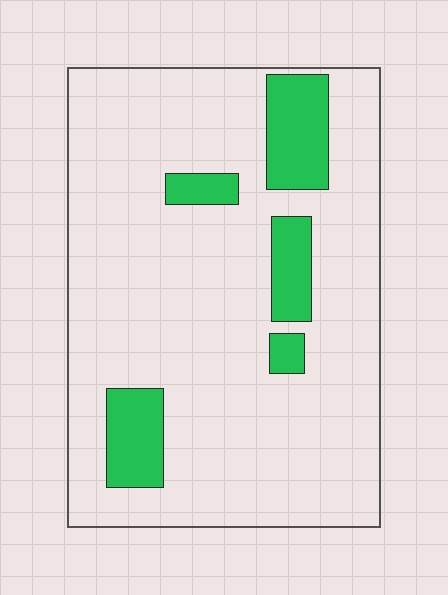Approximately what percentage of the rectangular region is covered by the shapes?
Approximately 15%.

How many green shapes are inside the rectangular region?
5.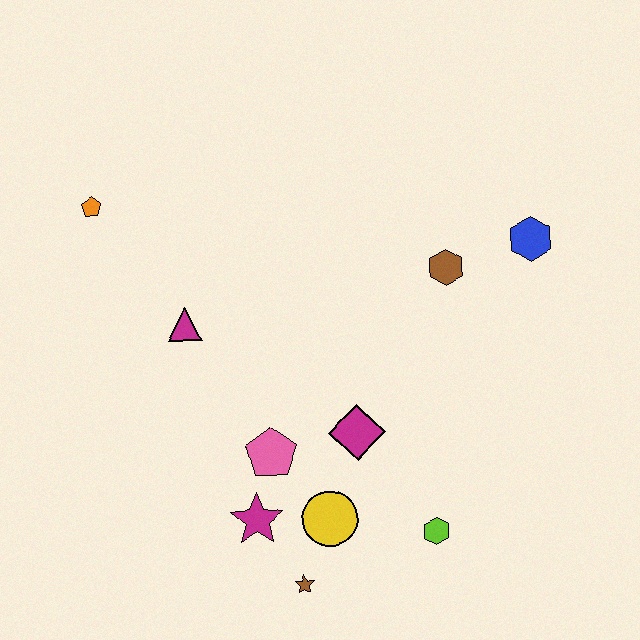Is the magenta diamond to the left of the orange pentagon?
No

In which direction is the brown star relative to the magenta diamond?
The brown star is below the magenta diamond.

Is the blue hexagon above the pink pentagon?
Yes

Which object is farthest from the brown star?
The orange pentagon is farthest from the brown star.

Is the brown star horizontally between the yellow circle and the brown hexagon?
No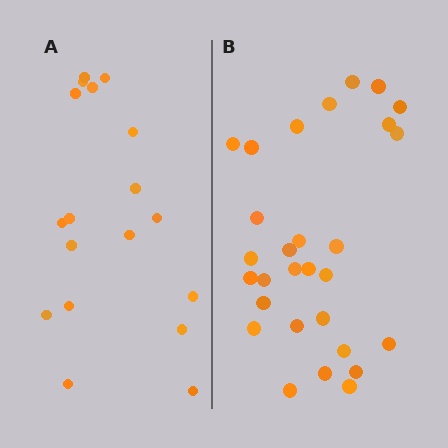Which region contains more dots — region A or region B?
Region B (the right region) has more dots.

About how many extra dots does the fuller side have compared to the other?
Region B has roughly 12 or so more dots than region A.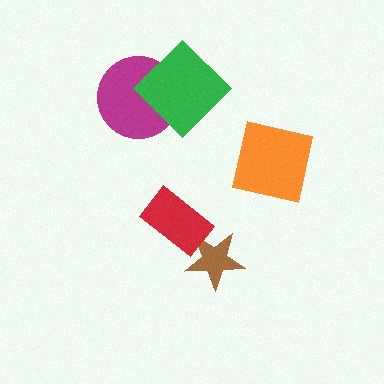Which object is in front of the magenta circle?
The green diamond is in front of the magenta circle.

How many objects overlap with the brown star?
1 object overlaps with the brown star.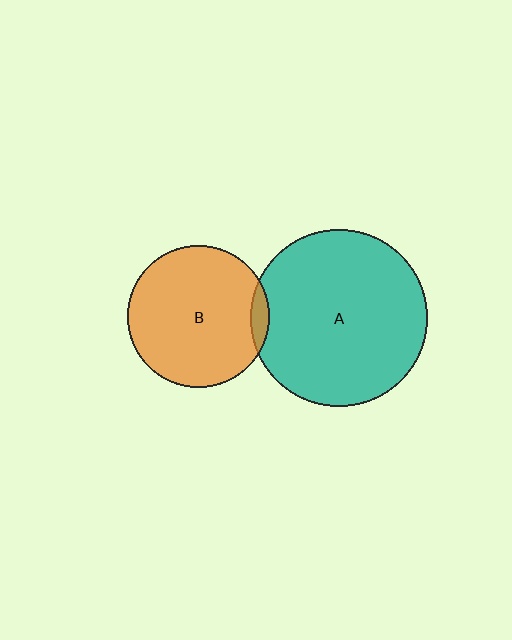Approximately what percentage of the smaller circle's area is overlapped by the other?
Approximately 5%.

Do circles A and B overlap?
Yes.